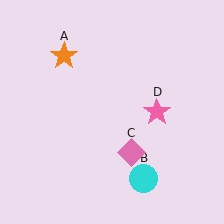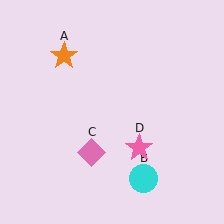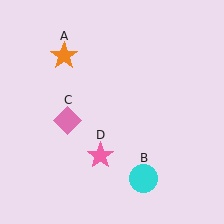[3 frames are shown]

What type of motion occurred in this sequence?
The pink diamond (object C), pink star (object D) rotated clockwise around the center of the scene.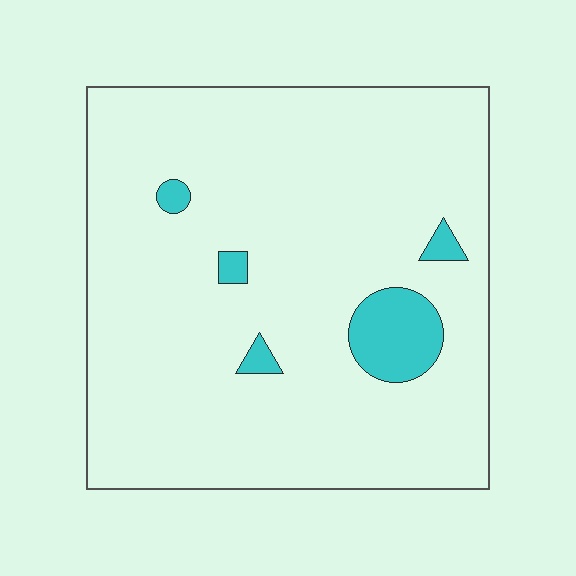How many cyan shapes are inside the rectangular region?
5.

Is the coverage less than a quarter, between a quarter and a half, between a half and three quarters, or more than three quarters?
Less than a quarter.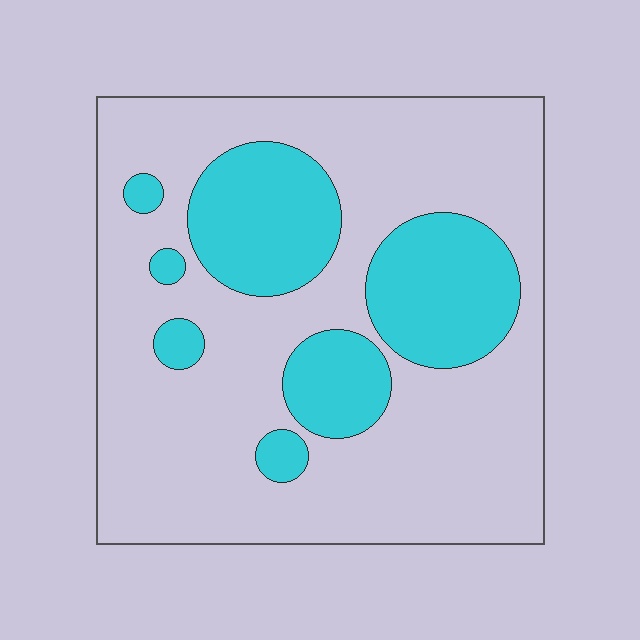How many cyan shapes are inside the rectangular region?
7.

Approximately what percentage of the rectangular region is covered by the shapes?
Approximately 25%.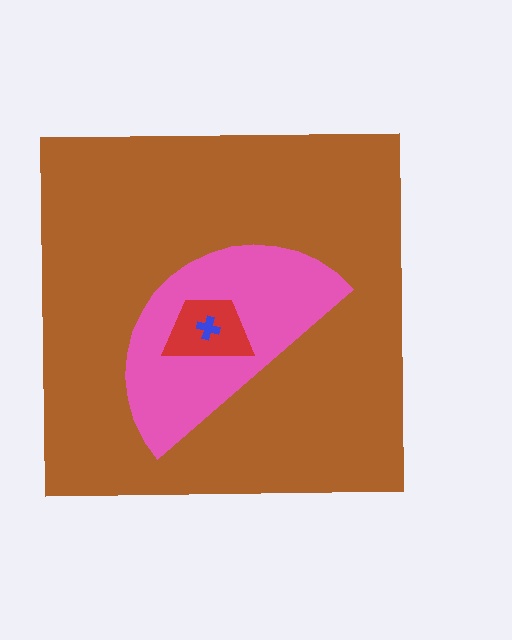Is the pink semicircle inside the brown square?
Yes.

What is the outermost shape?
The brown square.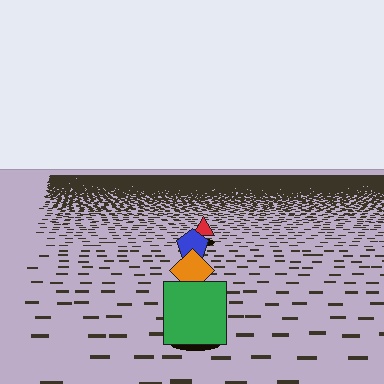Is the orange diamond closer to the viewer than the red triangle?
Yes. The orange diamond is closer — you can tell from the texture gradient: the ground texture is coarser near it.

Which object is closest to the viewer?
The green square is closest. The texture marks near it are larger and more spread out.